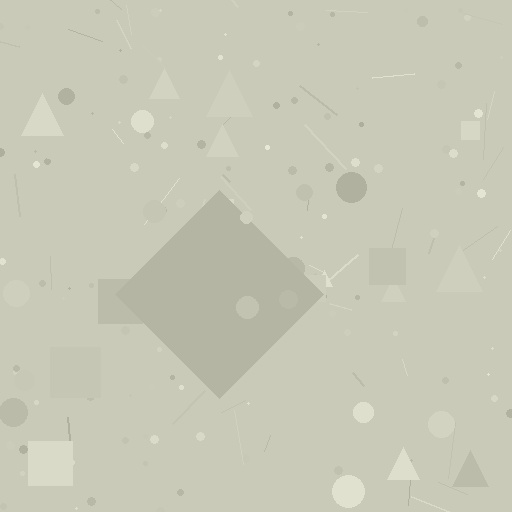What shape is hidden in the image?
A diamond is hidden in the image.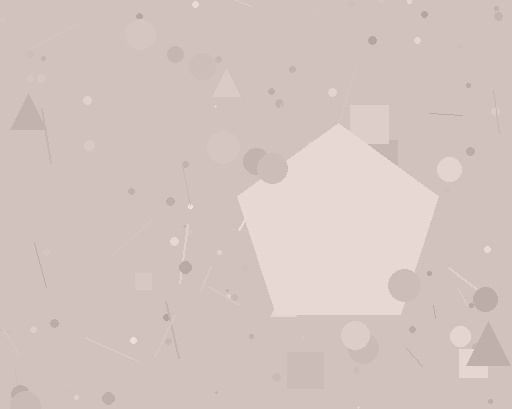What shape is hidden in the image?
A pentagon is hidden in the image.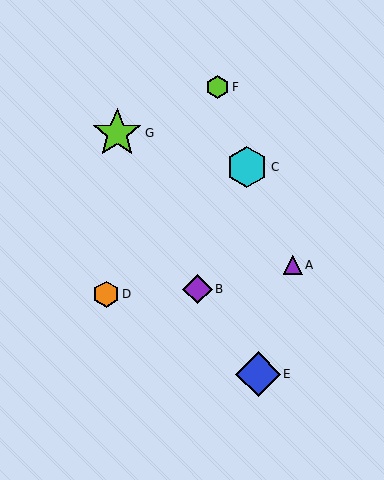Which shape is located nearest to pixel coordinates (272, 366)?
The blue diamond (labeled E) at (258, 374) is nearest to that location.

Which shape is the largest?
The lime star (labeled G) is the largest.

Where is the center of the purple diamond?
The center of the purple diamond is at (197, 289).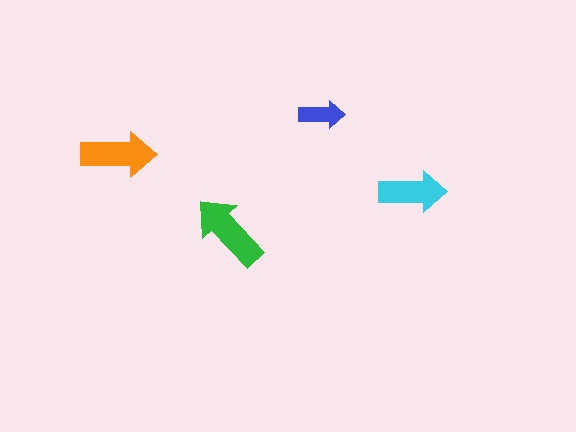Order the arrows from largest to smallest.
the green one, the orange one, the cyan one, the blue one.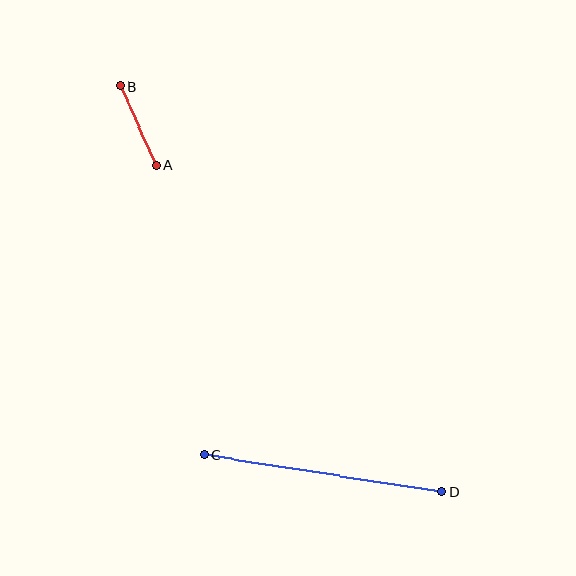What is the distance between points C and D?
The distance is approximately 240 pixels.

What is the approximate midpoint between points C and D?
The midpoint is at approximately (323, 473) pixels.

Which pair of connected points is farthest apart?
Points C and D are farthest apart.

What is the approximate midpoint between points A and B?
The midpoint is at approximately (138, 126) pixels.